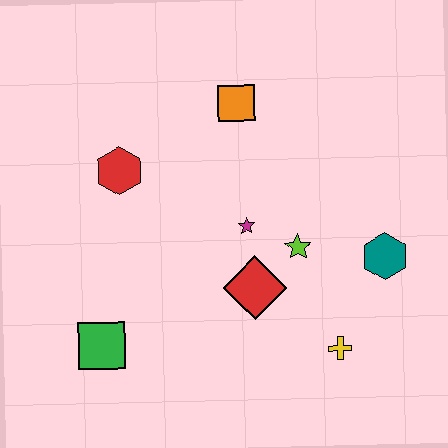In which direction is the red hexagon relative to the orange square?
The red hexagon is to the left of the orange square.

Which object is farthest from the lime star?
The green square is farthest from the lime star.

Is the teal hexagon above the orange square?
No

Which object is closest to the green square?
The red diamond is closest to the green square.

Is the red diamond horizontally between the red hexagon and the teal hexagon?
Yes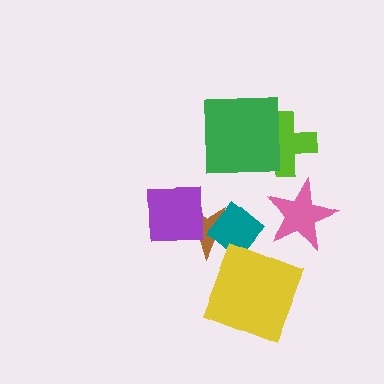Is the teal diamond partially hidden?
No, no other shape covers it.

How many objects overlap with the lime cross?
1 object overlaps with the lime cross.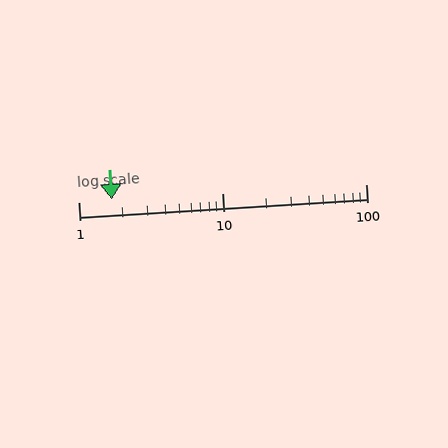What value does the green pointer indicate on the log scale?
The pointer indicates approximately 1.7.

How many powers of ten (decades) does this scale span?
The scale spans 2 decades, from 1 to 100.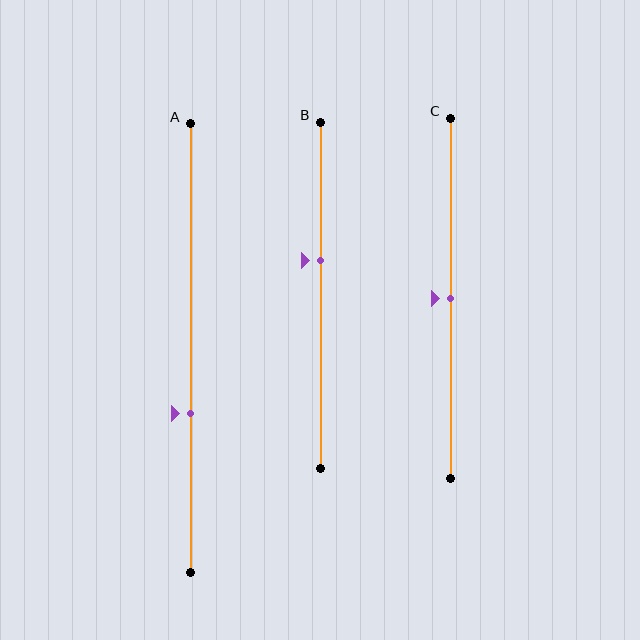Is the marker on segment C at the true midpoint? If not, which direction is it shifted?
Yes, the marker on segment C is at the true midpoint.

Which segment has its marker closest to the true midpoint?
Segment C has its marker closest to the true midpoint.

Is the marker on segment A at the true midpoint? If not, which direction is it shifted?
No, the marker on segment A is shifted downward by about 15% of the segment length.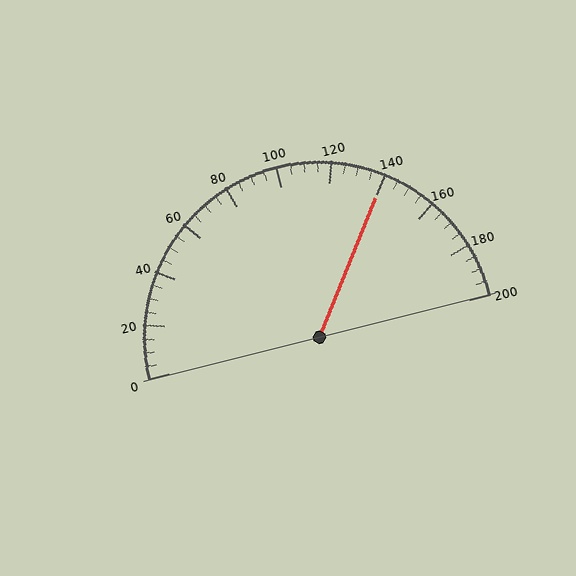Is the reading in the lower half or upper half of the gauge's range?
The reading is in the upper half of the range (0 to 200).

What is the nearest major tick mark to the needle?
The nearest major tick mark is 140.